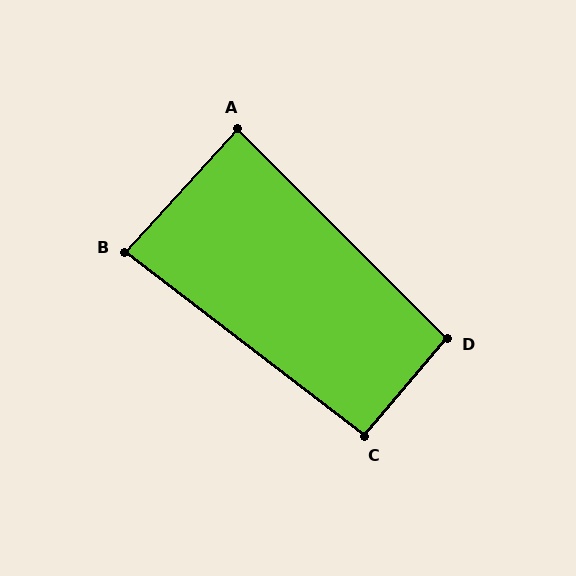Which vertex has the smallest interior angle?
B, at approximately 85 degrees.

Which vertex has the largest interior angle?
D, at approximately 95 degrees.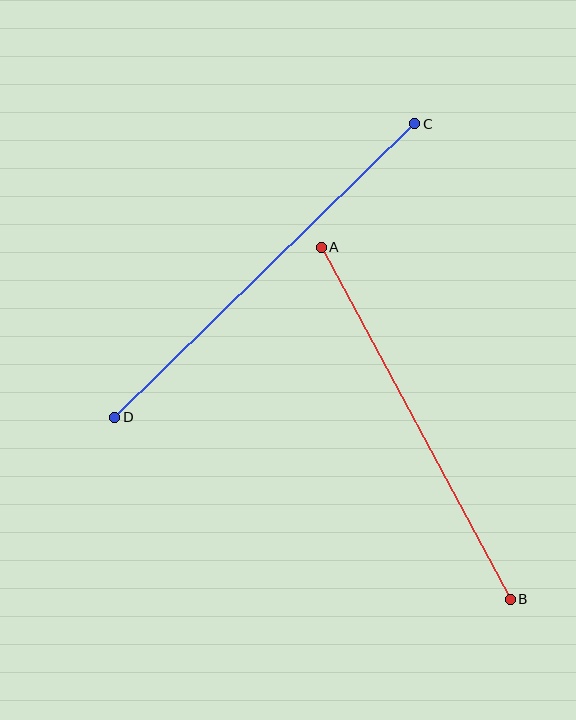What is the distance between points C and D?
The distance is approximately 420 pixels.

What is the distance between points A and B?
The distance is approximately 399 pixels.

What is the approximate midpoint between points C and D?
The midpoint is at approximately (265, 270) pixels.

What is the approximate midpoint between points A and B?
The midpoint is at approximately (416, 423) pixels.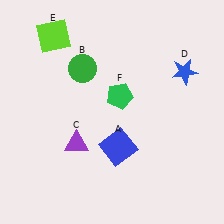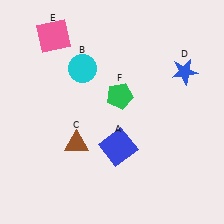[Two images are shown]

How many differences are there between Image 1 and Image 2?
There are 3 differences between the two images.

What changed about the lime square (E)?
In Image 1, E is lime. In Image 2, it changed to pink.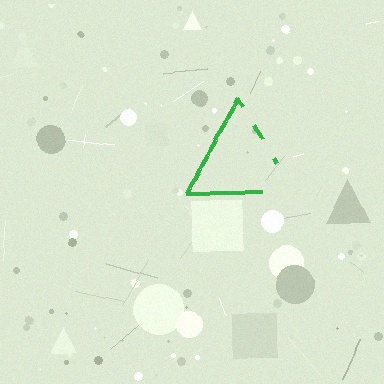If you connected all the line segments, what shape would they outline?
They would outline a triangle.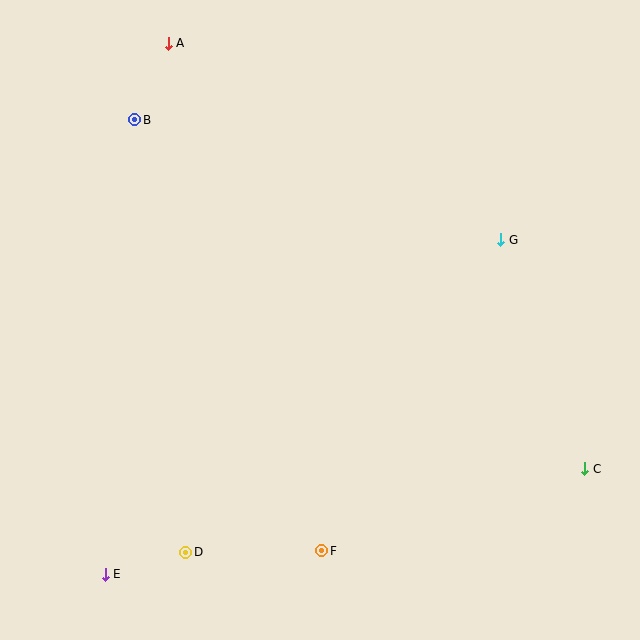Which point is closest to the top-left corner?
Point A is closest to the top-left corner.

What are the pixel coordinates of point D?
Point D is at (186, 552).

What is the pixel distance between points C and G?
The distance between C and G is 244 pixels.